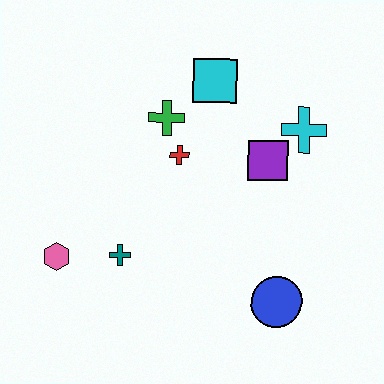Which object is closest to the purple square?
The cyan cross is closest to the purple square.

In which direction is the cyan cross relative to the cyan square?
The cyan cross is to the right of the cyan square.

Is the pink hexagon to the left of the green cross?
Yes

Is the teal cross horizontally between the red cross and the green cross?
No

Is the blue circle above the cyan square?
No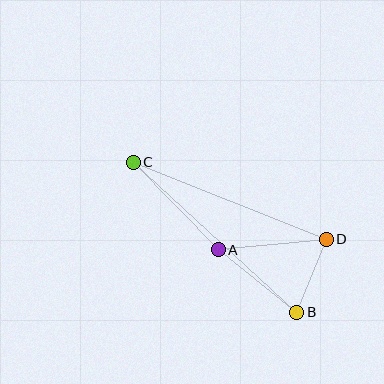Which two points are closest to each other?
Points B and D are closest to each other.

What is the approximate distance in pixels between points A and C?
The distance between A and C is approximately 122 pixels.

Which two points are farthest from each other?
Points B and C are farthest from each other.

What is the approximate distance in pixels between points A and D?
The distance between A and D is approximately 108 pixels.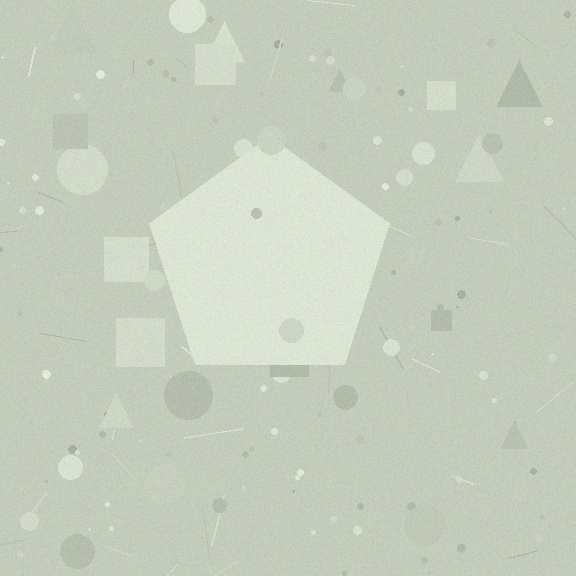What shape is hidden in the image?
A pentagon is hidden in the image.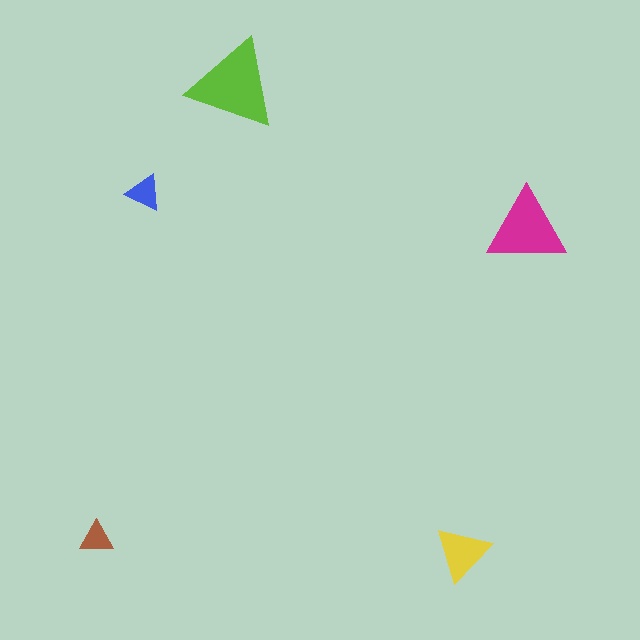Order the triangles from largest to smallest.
the lime one, the magenta one, the yellow one, the blue one, the brown one.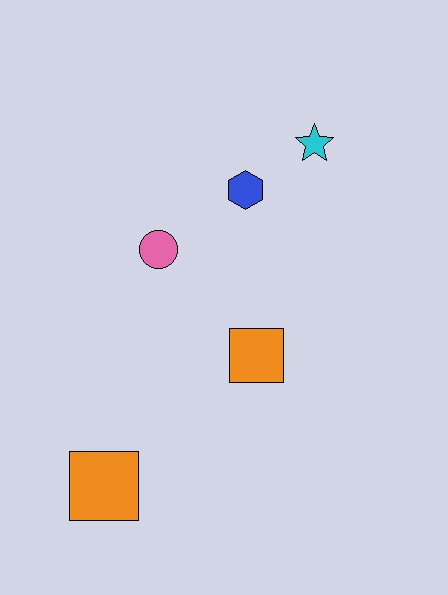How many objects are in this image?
There are 5 objects.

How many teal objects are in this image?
There are no teal objects.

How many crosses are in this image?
There are no crosses.